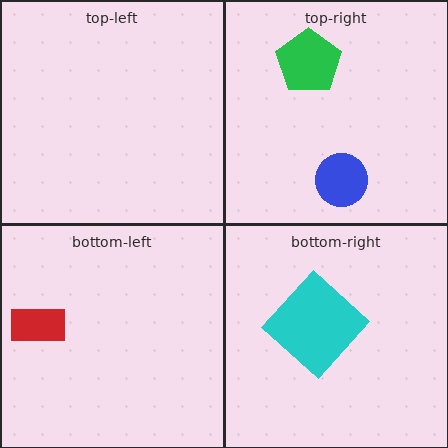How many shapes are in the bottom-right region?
1.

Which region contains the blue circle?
The top-right region.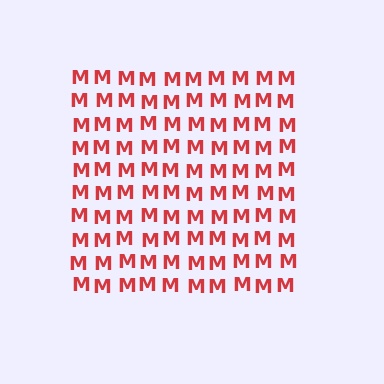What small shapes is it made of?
It is made of small letter M's.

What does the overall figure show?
The overall figure shows a square.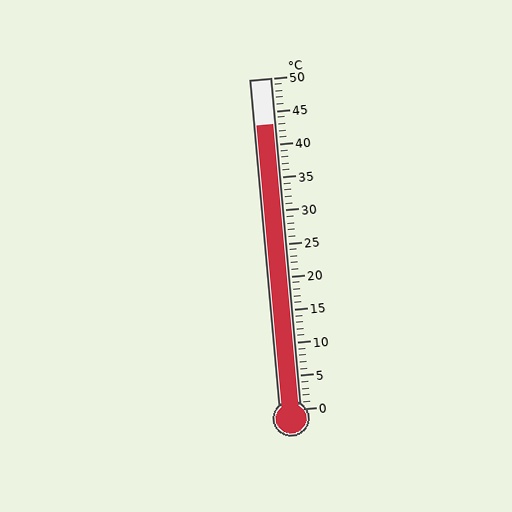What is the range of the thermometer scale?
The thermometer scale ranges from 0°C to 50°C.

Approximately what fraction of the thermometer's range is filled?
The thermometer is filled to approximately 85% of its range.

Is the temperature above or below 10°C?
The temperature is above 10°C.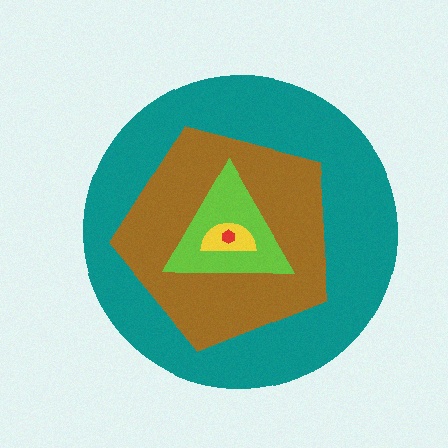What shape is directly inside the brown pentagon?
The lime triangle.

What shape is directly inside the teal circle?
The brown pentagon.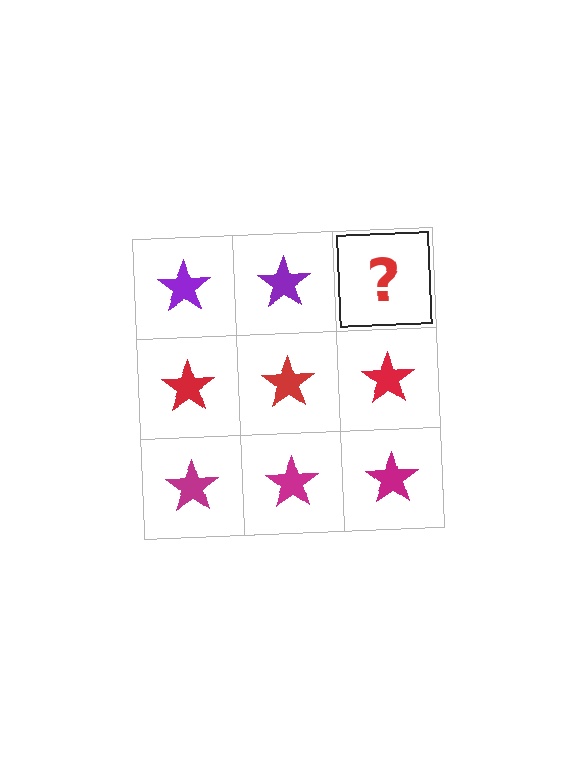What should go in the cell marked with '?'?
The missing cell should contain a purple star.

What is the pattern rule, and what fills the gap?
The rule is that each row has a consistent color. The gap should be filled with a purple star.